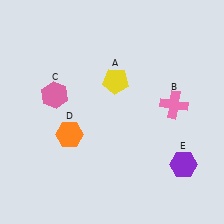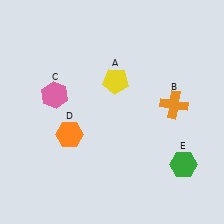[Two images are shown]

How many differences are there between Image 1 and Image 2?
There are 2 differences between the two images.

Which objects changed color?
B changed from pink to orange. E changed from purple to green.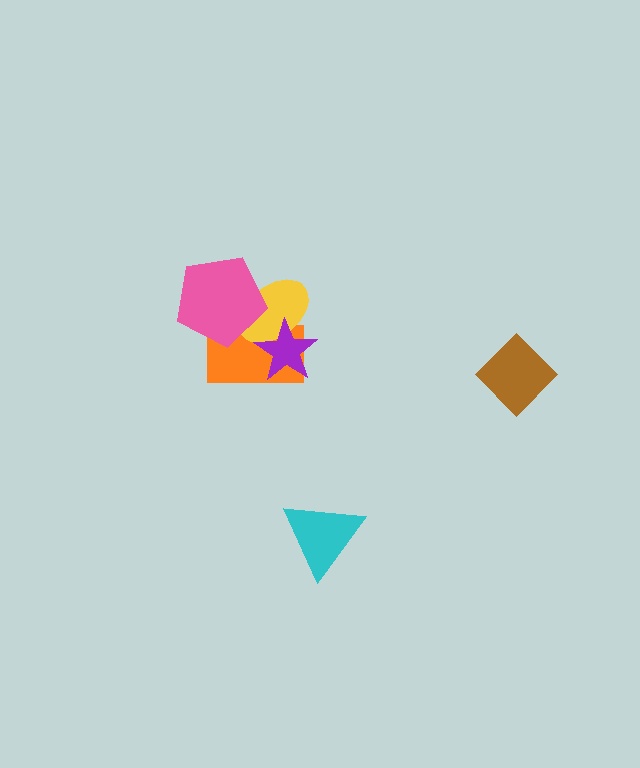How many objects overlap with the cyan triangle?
0 objects overlap with the cyan triangle.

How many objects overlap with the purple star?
2 objects overlap with the purple star.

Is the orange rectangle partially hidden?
Yes, it is partially covered by another shape.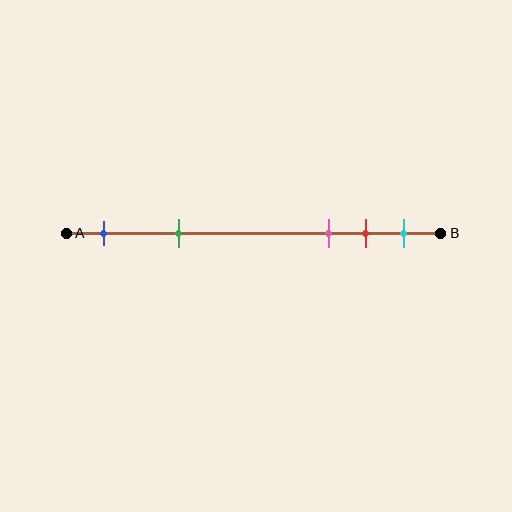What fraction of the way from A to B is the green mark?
The green mark is approximately 30% (0.3) of the way from A to B.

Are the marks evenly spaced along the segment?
No, the marks are not evenly spaced.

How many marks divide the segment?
There are 5 marks dividing the segment.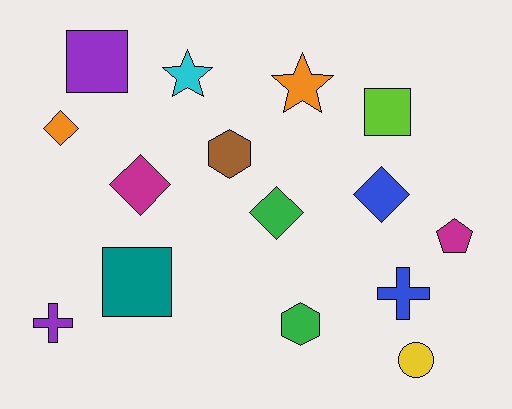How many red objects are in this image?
There are no red objects.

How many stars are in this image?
There are 2 stars.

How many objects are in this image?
There are 15 objects.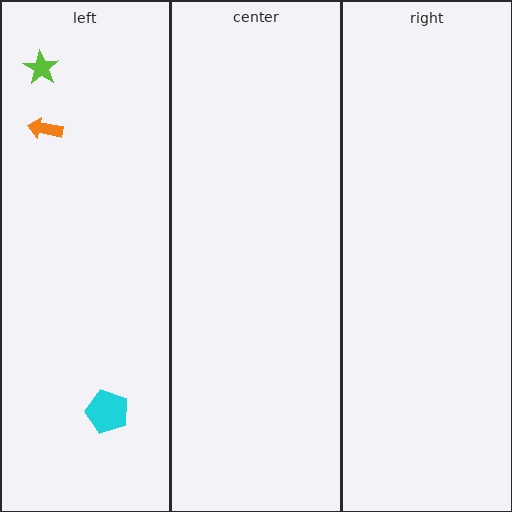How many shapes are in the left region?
3.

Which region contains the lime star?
The left region.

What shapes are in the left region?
The cyan pentagon, the orange arrow, the lime star.